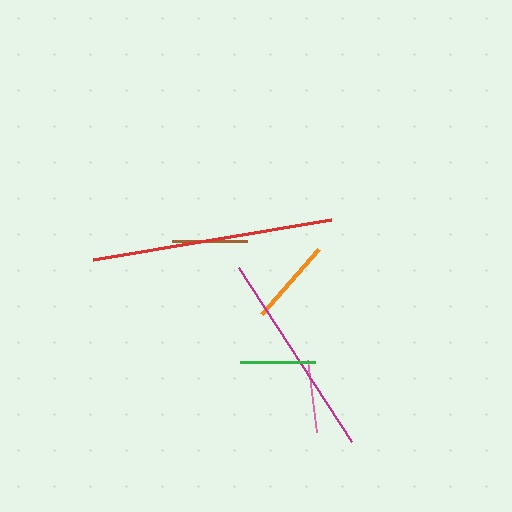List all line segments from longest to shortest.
From longest to shortest: red, magenta, orange, green, brown, pink.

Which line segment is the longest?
The red line is the longest at approximately 241 pixels.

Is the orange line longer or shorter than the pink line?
The orange line is longer than the pink line.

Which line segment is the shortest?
The pink line is the shortest at approximately 72 pixels.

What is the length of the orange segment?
The orange segment is approximately 86 pixels long.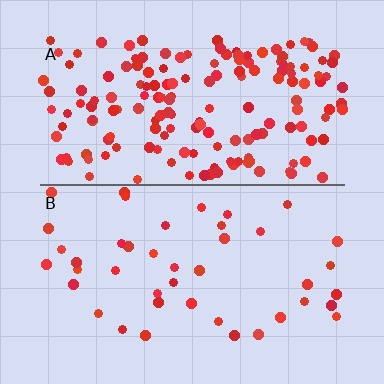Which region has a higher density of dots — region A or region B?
A (the top).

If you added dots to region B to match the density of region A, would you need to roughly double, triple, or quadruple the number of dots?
Approximately quadruple.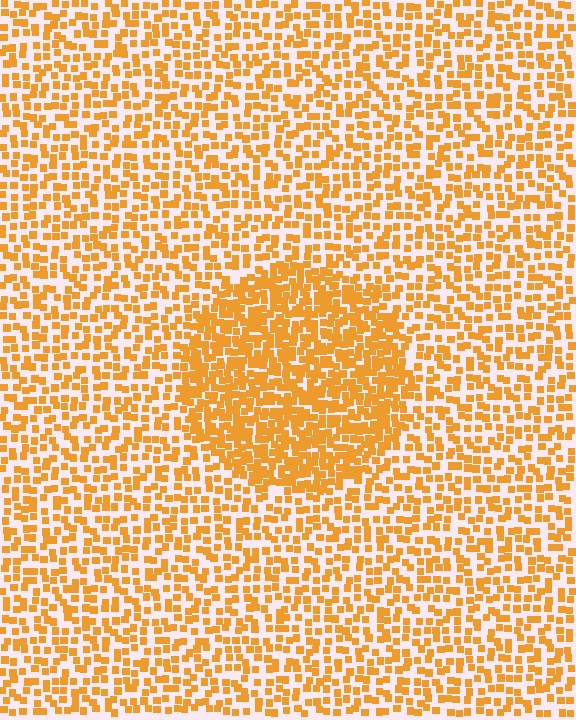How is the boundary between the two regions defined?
The boundary is defined by a change in element density (approximately 1.9x ratio). All elements are the same color, size, and shape.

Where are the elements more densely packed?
The elements are more densely packed inside the circle boundary.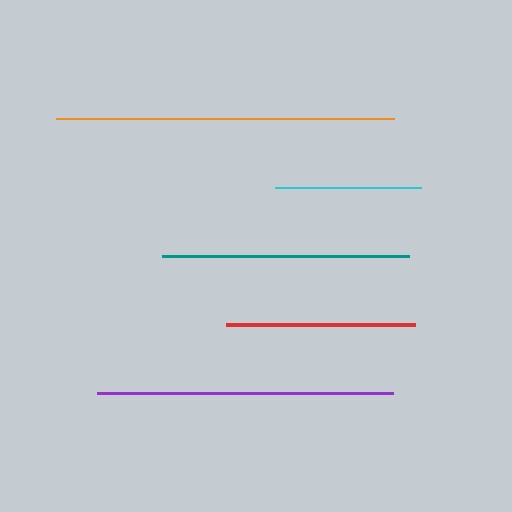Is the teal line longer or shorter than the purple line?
The purple line is longer than the teal line.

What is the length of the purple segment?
The purple segment is approximately 297 pixels long.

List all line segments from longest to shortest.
From longest to shortest: orange, purple, teal, red, cyan.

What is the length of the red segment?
The red segment is approximately 189 pixels long.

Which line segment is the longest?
The orange line is the longest at approximately 339 pixels.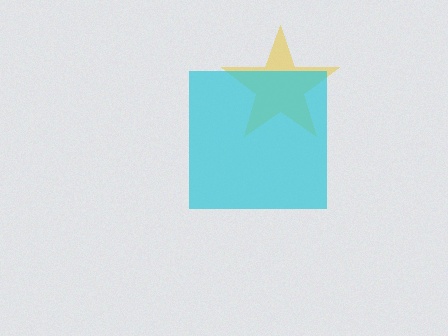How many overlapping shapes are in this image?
There are 2 overlapping shapes in the image.